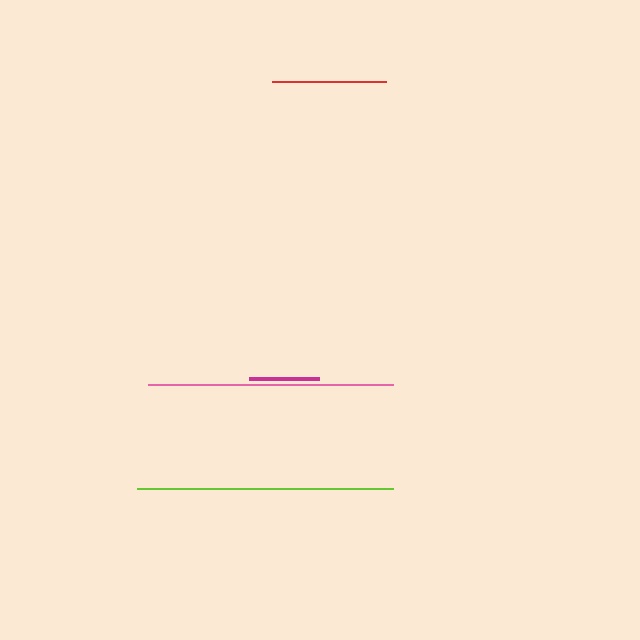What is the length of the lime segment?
The lime segment is approximately 255 pixels long.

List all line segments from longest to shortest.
From longest to shortest: lime, pink, red, magenta.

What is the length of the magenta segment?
The magenta segment is approximately 70 pixels long.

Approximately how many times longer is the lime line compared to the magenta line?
The lime line is approximately 3.6 times the length of the magenta line.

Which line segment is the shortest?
The magenta line is the shortest at approximately 70 pixels.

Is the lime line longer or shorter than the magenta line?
The lime line is longer than the magenta line.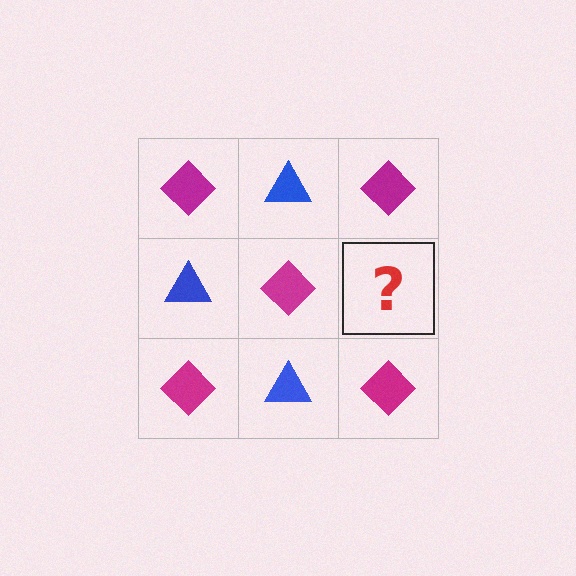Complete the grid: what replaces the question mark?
The question mark should be replaced with a blue triangle.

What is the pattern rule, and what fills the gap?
The rule is that it alternates magenta diamond and blue triangle in a checkerboard pattern. The gap should be filled with a blue triangle.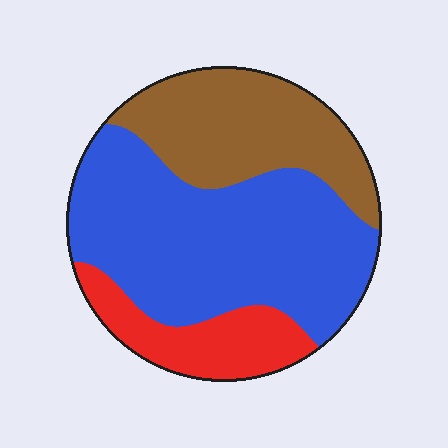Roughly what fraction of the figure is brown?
Brown covers 29% of the figure.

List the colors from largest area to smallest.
From largest to smallest: blue, brown, red.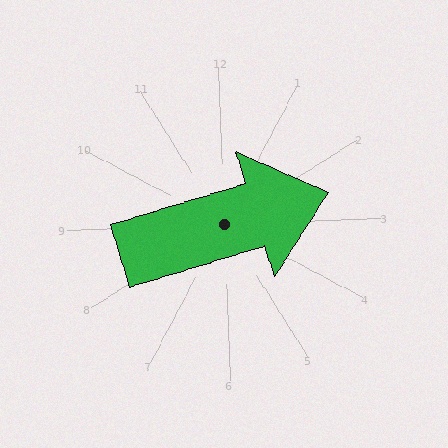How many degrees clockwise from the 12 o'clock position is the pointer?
Approximately 75 degrees.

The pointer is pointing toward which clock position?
Roughly 3 o'clock.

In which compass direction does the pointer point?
East.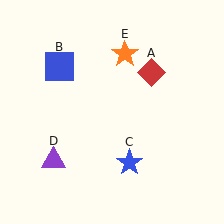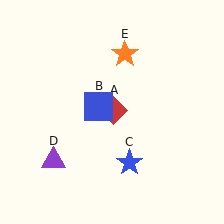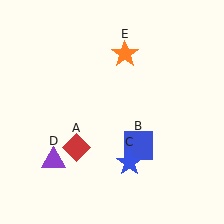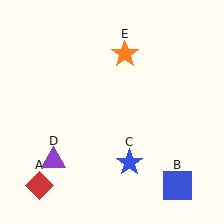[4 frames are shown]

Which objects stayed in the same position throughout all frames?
Blue star (object C) and purple triangle (object D) and orange star (object E) remained stationary.